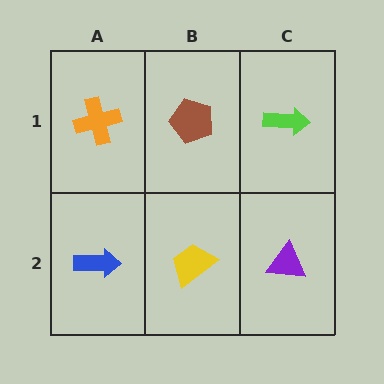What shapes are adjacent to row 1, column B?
A yellow trapezoid (row 2, column B), an orange cross (row 1, column A), a lime arrow (row 1, column C).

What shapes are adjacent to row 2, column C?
A lime arrow (row 1, column C), a yellow trapezoid (row 2, column B).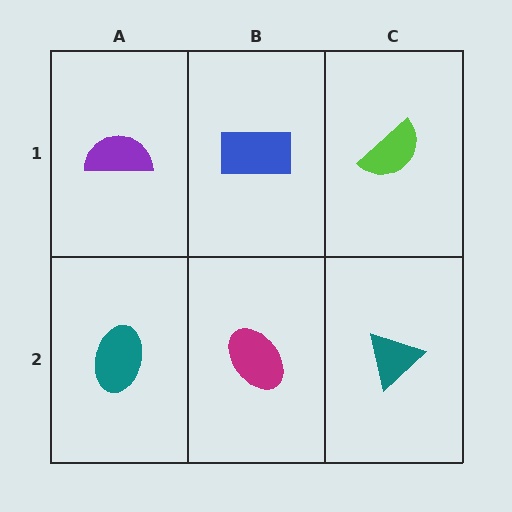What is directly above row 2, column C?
A lime semicircle.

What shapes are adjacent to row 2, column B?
A blue rectangle (row 1, column B), a teal ellipse (row 2, column A), a teal triangle (row 2, column C).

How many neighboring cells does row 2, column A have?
2.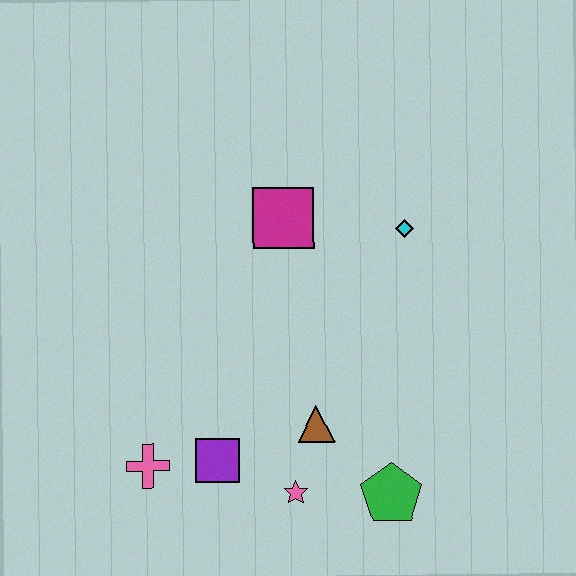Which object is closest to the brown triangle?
The pink star is closest to the brown triangle.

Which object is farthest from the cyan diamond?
The pink cross is farthest from the cyan diamond.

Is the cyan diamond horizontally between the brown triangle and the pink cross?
No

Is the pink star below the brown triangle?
Yes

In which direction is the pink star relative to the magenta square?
The pink star is below the magenta square.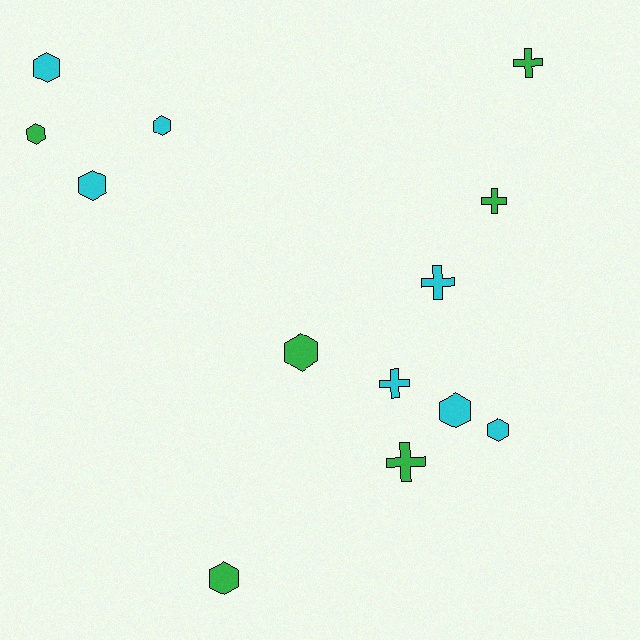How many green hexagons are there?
There are 3 green hexagons.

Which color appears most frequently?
Cyan, with 7 objects.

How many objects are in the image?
There are 13 objects.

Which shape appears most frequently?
Hexagon, with 8 objects.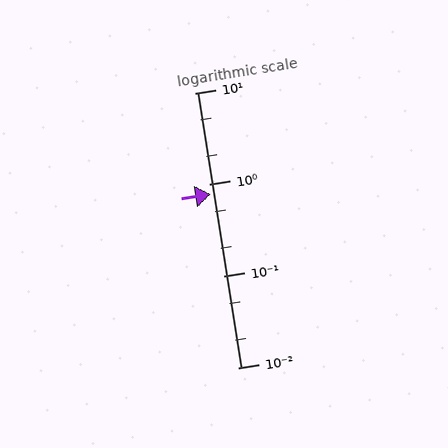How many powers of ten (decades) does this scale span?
The scale spans 3 decades, from 0.01 to 10.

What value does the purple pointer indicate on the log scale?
The pointer indicates approximately 0.78.